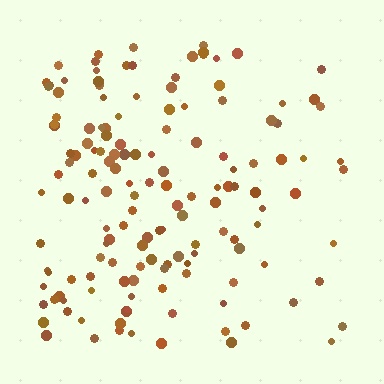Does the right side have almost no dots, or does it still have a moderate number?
Still a moderate number, just noticeably fewer than the left.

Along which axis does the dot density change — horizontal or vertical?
Horizontal.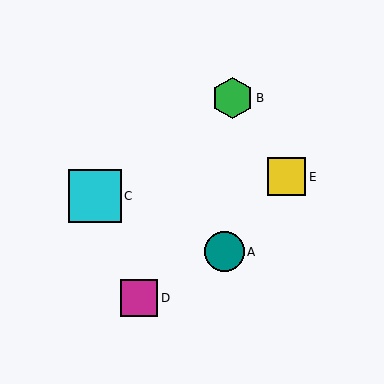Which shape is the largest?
The cyan square (labeled C) is the largest.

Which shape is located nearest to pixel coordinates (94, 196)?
The cyan square (labeled C) at (95, 196) is nearest to that location.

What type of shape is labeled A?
Shape A is a teal circle.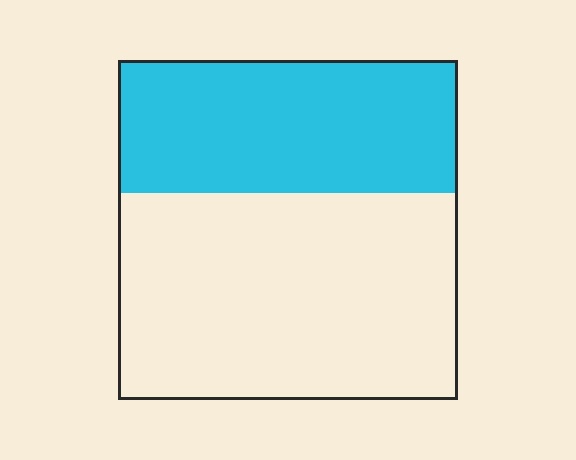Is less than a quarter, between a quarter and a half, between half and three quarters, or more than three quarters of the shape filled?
Between a quarter and a half.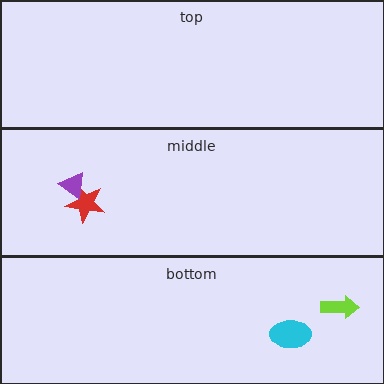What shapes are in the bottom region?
The cyan ellipse, the lime arrow.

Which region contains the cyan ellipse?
The bottom region.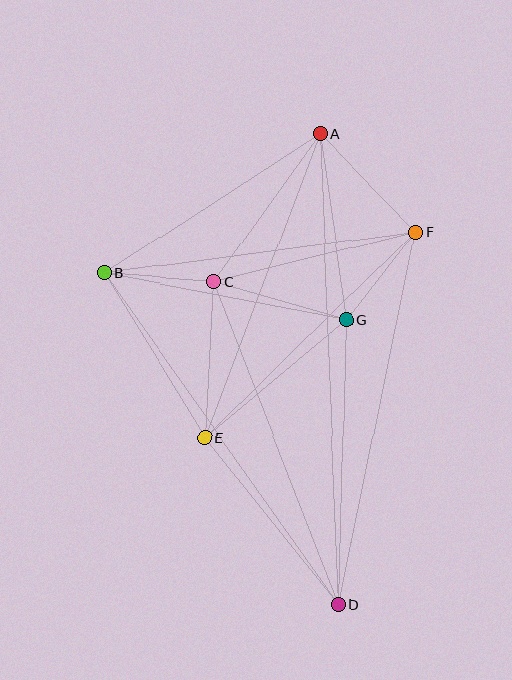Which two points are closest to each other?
Points B and C are closest to each other.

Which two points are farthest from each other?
Points A and D are farthest from each other.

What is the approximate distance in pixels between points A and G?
The distance between A and G is approximately 188 pixels.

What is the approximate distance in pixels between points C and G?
The distance between C and G is approximately 138 pixels.